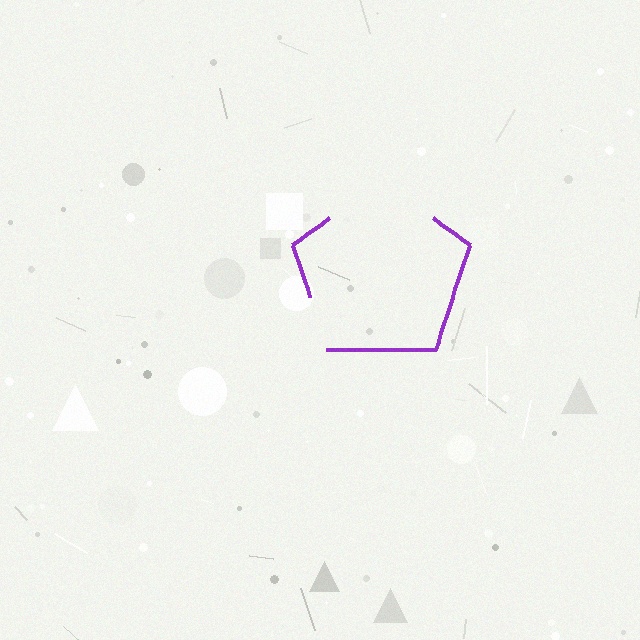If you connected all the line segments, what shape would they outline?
They would outline a pentagon.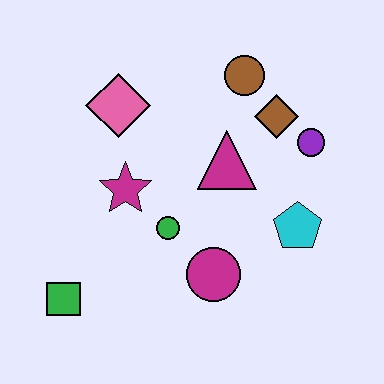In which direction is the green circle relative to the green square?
The green circle is to the right of the green square.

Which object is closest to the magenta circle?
The green circle is closest to the magenta circle.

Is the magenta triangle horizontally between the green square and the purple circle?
Yes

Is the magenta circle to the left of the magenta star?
No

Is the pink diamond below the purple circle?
No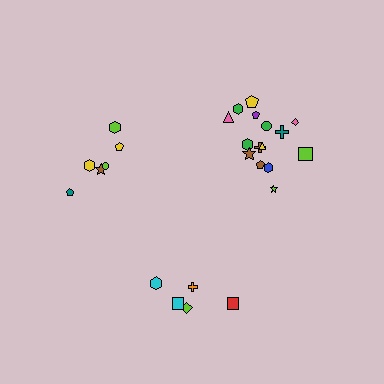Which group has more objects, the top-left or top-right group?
The top-right group.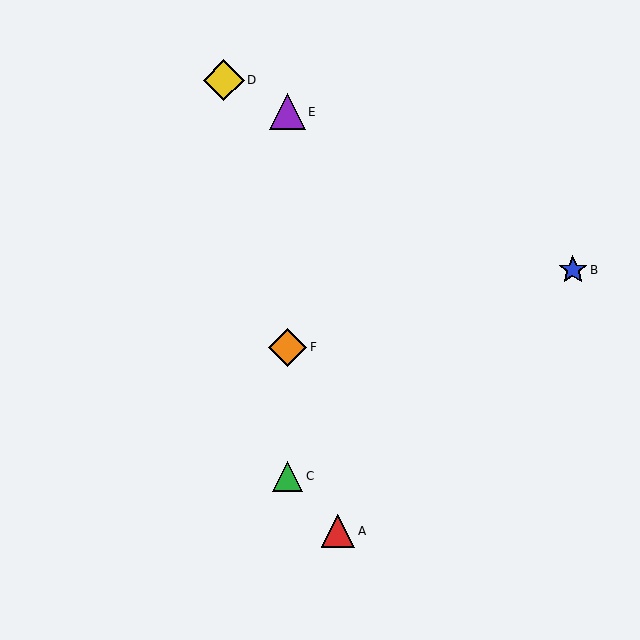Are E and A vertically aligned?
No, E is at x≈288 and A is at x≈338.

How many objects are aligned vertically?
3 objects (C, E, F) are aligned vertically.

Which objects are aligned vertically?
Objects C, E, F are aligned vertically.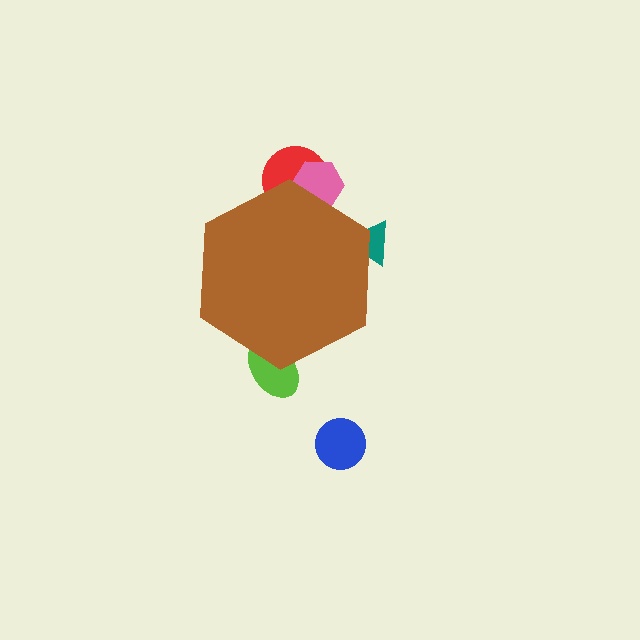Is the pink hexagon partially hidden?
Yes, the pink hexagon is partially hidden behind the brown hexagon.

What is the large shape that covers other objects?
A brown hexagon.